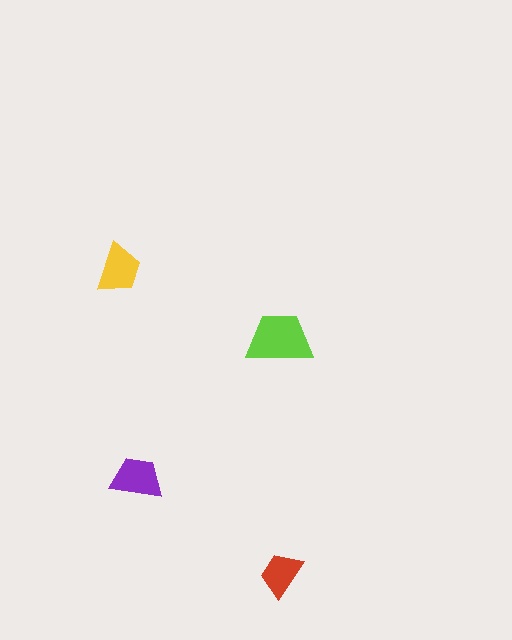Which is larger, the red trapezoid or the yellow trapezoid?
The yellow one.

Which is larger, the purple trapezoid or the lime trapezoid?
The lime one.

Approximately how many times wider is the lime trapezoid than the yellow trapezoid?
About 1.5 times wider.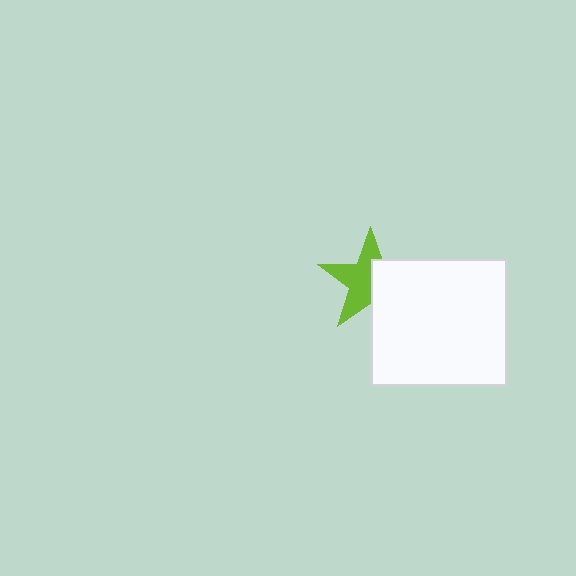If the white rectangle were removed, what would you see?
You would see the complete lime star.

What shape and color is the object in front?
The object in front is a white rectangle.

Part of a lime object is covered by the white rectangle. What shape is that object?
It is a star.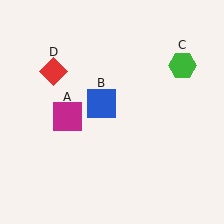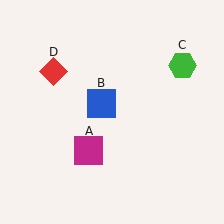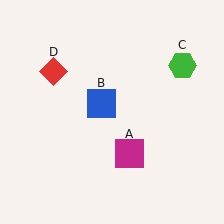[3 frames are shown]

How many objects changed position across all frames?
1 object changed position: magenta square (object A).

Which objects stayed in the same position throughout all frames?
Blue square (object B) and green hexagon (object C) and red diamond (object D) remained stationary.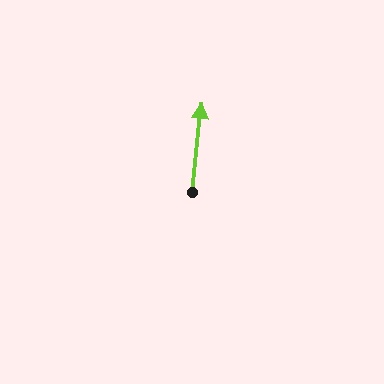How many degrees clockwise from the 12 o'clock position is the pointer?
Approximately 6 degrees.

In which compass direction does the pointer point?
North.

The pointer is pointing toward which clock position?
Roughly 12 o'clock.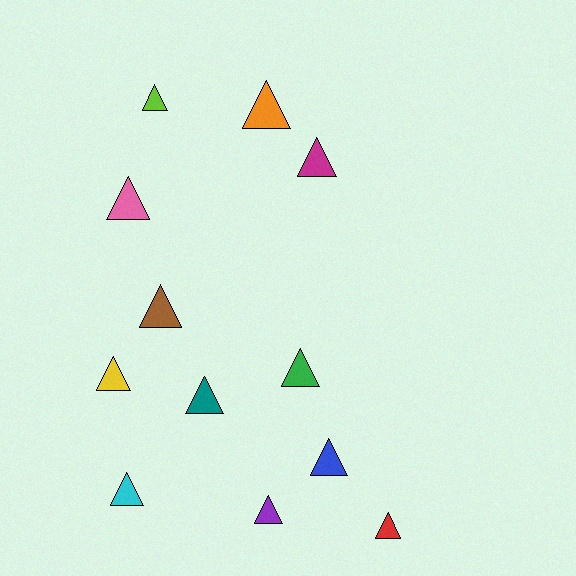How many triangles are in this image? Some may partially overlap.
There are 12 triangles.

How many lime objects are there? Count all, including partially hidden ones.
There is 1 lime object.